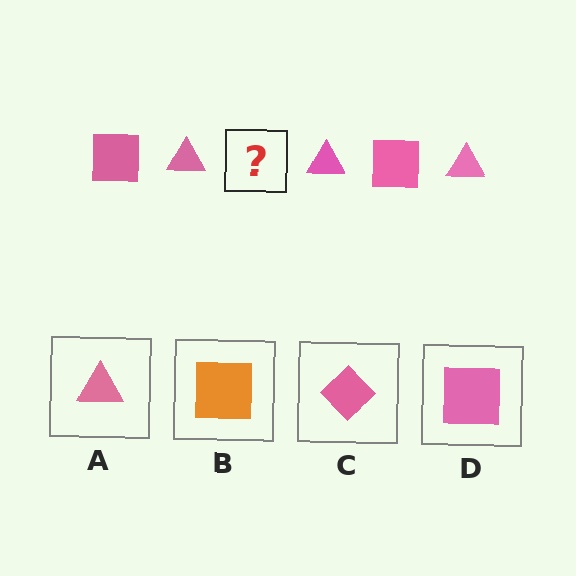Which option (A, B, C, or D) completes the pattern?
D.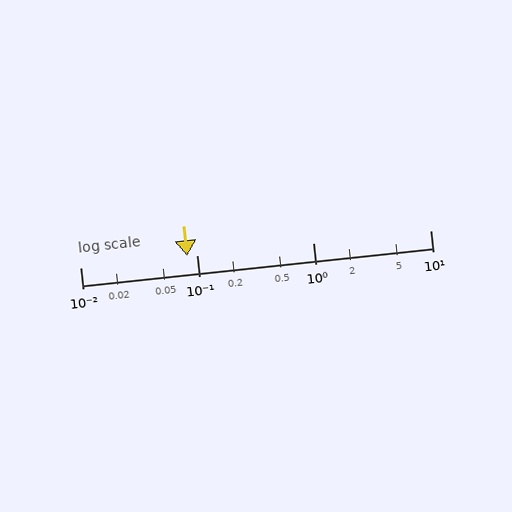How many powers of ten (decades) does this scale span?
The scale spans 3 decades, from 0.01 to 10.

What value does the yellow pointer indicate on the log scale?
The pointer indicates approximately 0.082.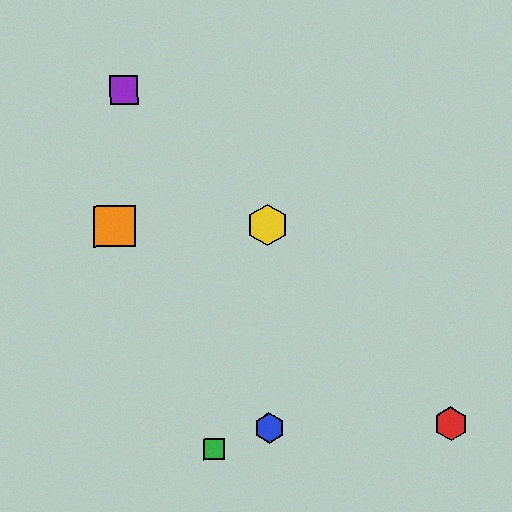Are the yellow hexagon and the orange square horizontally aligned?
Yes, both are at y≈225.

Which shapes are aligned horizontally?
The yellow hexagon, the orange square are aligned horizontally.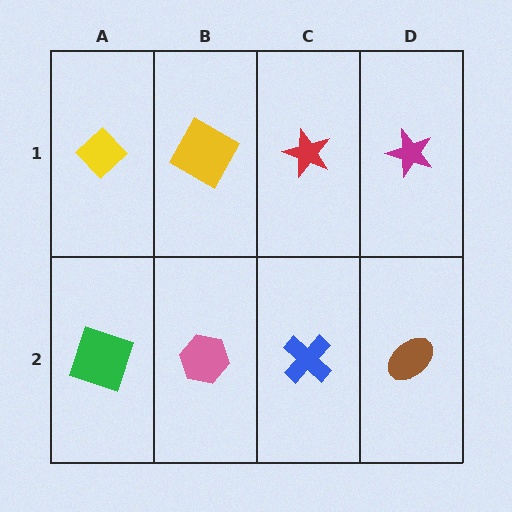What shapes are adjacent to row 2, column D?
A magenta star (row 1, column D), a blue cross (row 2, column C).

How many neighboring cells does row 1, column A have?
2.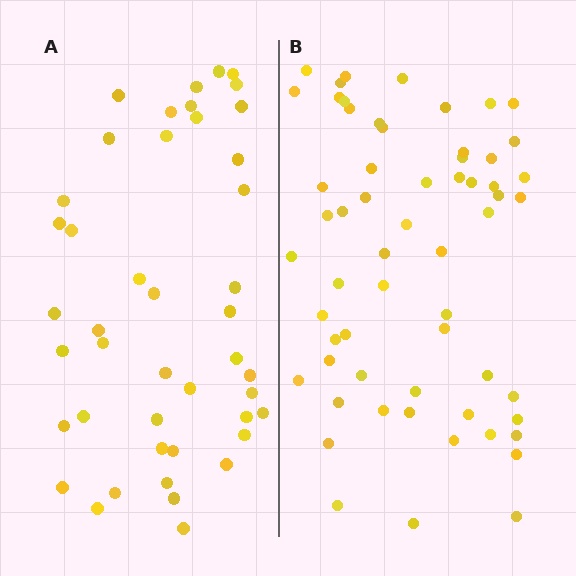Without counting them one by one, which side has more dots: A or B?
Region B (the right region) has more dots.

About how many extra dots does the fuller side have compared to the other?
Region B has approximately 15 more dots than region A.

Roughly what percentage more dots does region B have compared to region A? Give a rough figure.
About 35% more.